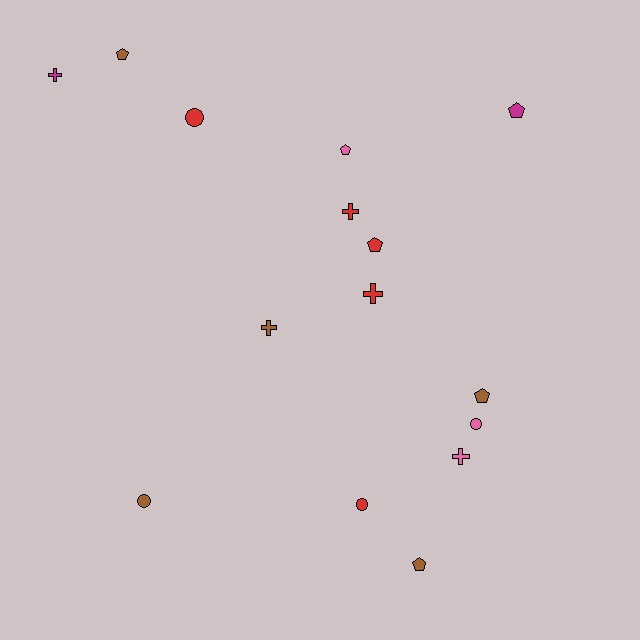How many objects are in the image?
There are 15 objects.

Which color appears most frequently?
Brown, with 5 objects.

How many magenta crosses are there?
There is 1 magenta cross.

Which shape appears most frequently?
Pentagon, with 6 objects.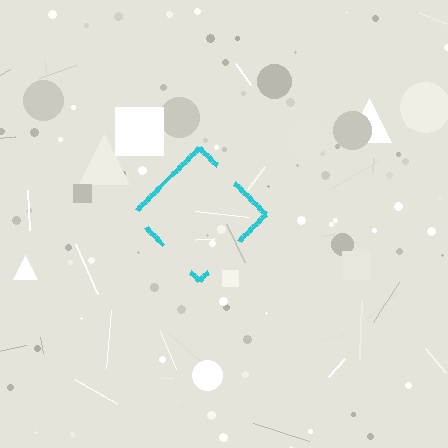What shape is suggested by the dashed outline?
The dashed outline suggests a diamond.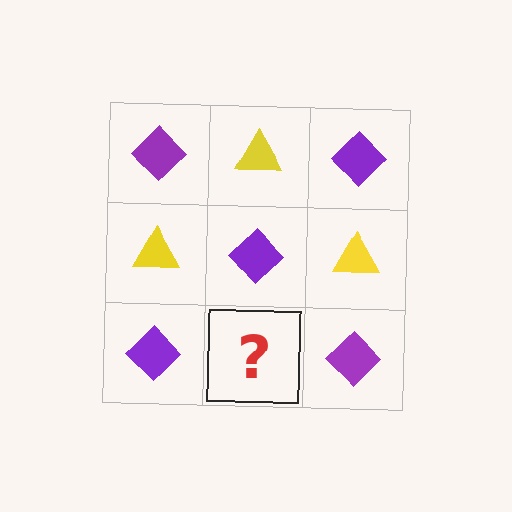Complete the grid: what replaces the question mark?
The question mark should be replaced with a yellow triangle.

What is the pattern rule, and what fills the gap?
The rule is that it alternates purple diamond and yellow triangle in a checkerboard pattern. The gap should be filled with a yellow triangle.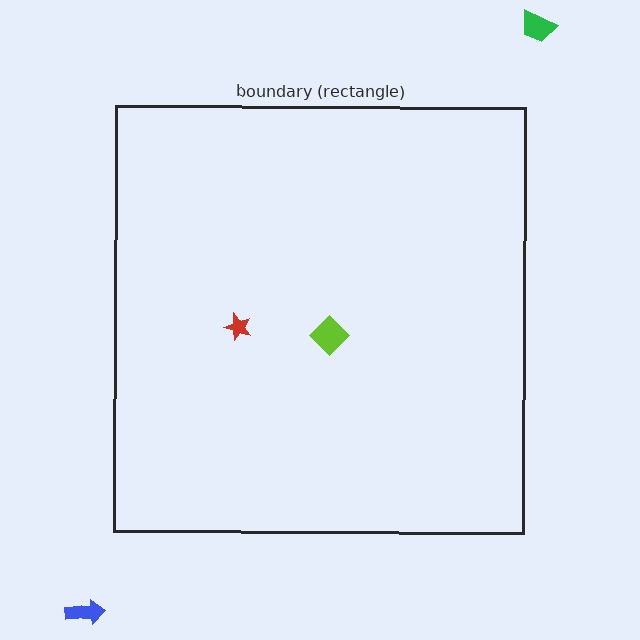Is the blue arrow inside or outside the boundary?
Outside.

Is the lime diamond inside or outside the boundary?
Inside.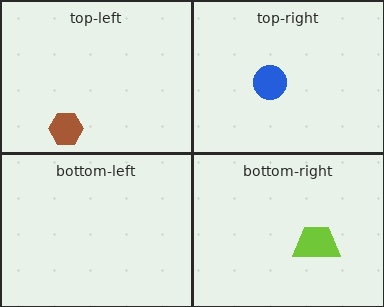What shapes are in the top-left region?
The brown hexagon.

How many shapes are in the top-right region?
1.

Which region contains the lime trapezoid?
The bottom-right region.